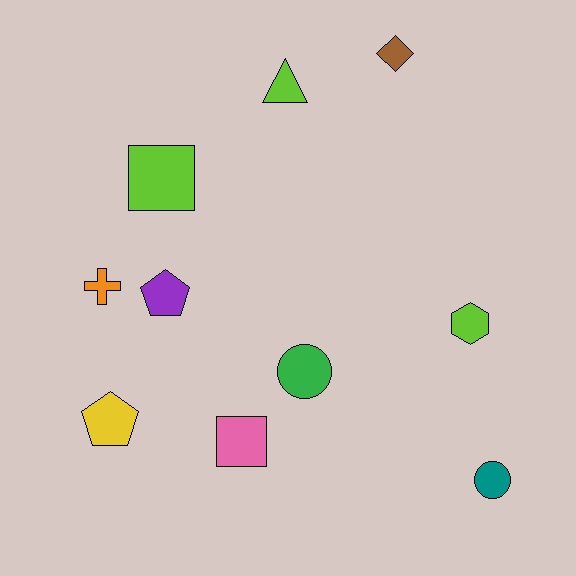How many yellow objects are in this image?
There is 1 yellow object.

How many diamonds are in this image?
There is 1 diamond.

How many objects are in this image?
There are 10 objects.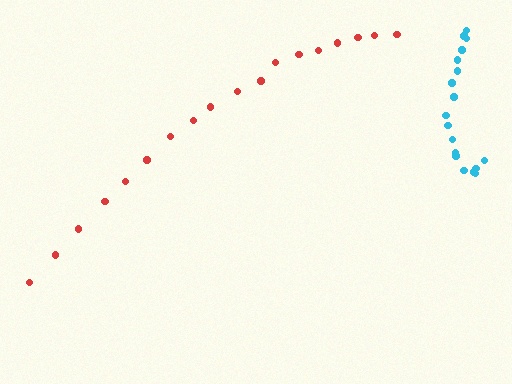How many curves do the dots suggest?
There are 2 distinct paths.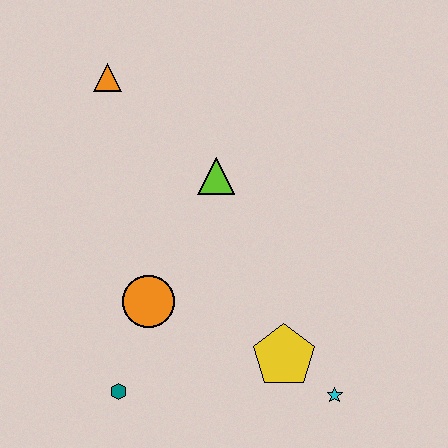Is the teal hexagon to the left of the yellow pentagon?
Yes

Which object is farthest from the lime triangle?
The cyan star is farthest from the lime triangle.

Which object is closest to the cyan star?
The yellow pentagon is closest to the cyan star.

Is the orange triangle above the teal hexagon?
Yes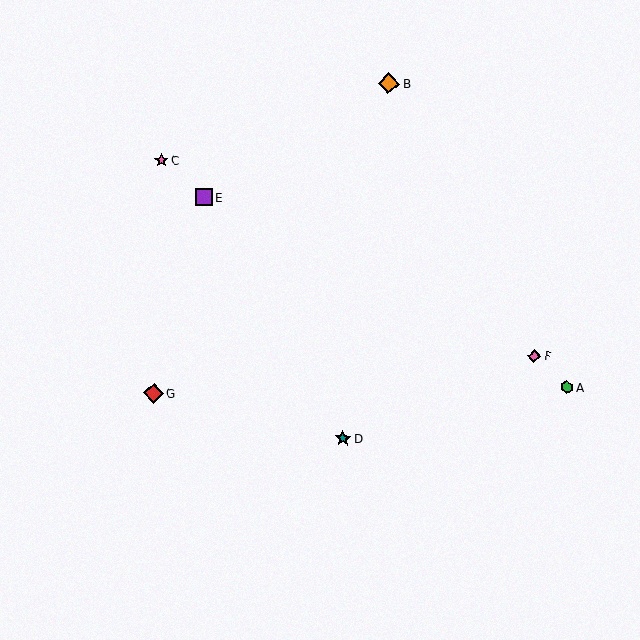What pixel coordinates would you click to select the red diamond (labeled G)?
Click at (153, 393) to select the red diamond G.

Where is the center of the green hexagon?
The center of the green hexagon is at (567, 387).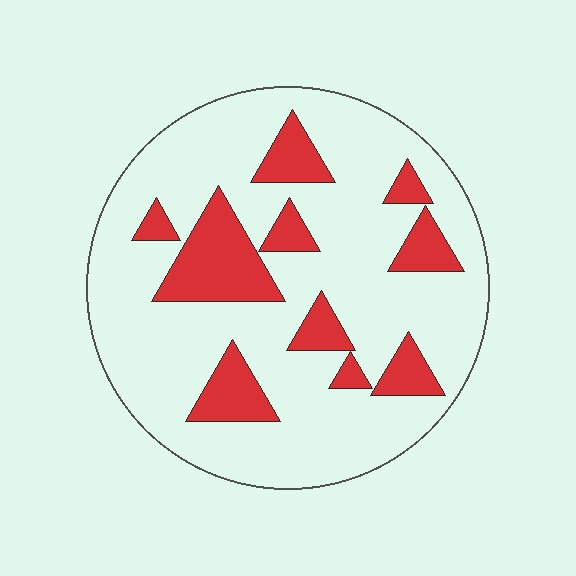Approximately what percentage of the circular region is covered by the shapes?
Approximately 20%.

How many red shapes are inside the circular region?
10.